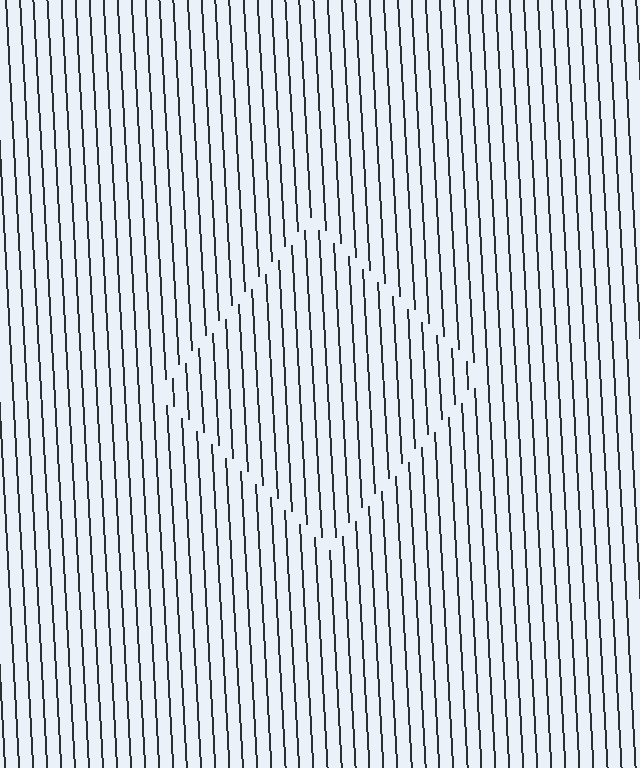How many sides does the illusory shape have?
4 sides — the line-ends trace a square.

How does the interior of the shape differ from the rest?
The interior of the shape contains the same grating, shifted by half a period — the contour is defined by the phase discontinuity where line-ends from the inner and outer gratings abut.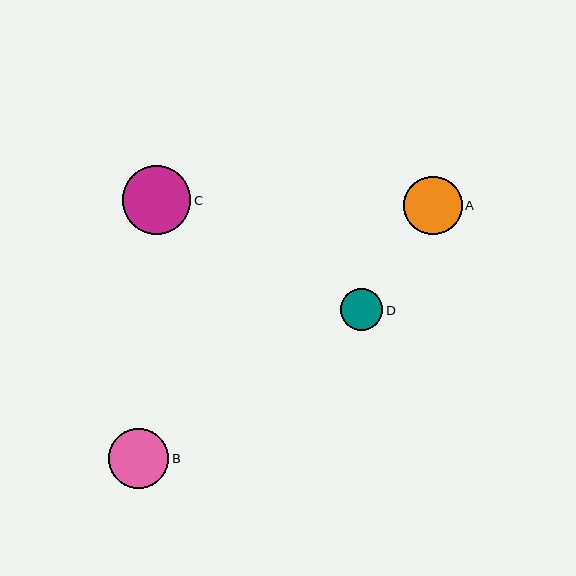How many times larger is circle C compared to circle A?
Circle C is approximately 1.2 times the size of circle A.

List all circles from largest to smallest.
From largest to smallest: C, B, A, D.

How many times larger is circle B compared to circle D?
Circle B is approximately 1.4 times the size of circle D.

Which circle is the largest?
Circle C is the largest with a size of approximately 69 pixels.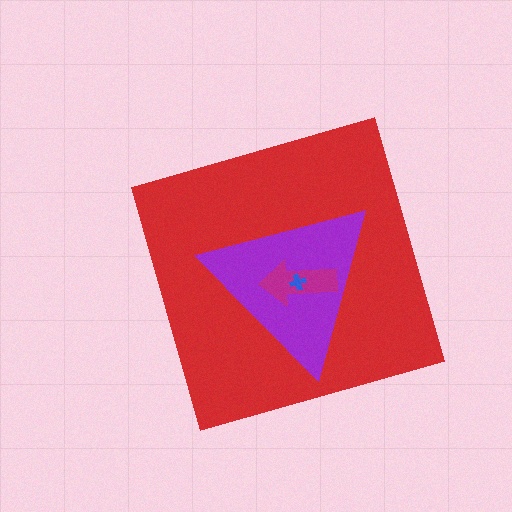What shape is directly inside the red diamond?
The purple triangle.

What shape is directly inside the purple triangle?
The magenta arrow.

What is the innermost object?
The blue cross.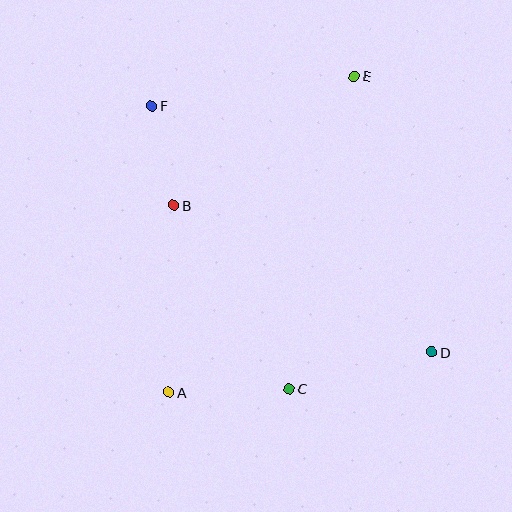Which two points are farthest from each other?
Points D and F are farthest from each other.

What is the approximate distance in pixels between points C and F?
The distance between C and F is approximately 315 pixels.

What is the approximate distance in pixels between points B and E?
The distance between B and E is approximately 222 pixels.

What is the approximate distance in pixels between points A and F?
The distance between A and F is approximately 287 pixels.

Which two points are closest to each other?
Points B and F are closest to each other.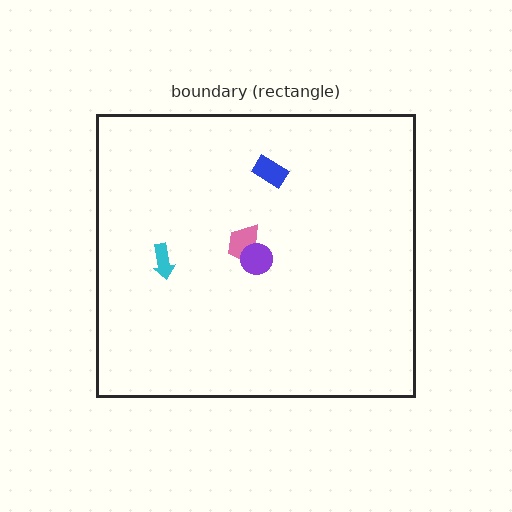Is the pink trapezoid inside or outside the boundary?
Inside.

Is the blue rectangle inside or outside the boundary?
Inside.